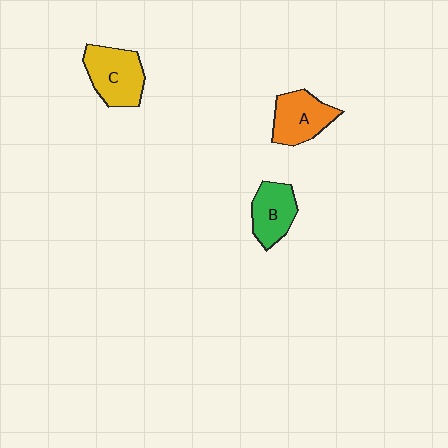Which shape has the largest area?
Shape C (yellow).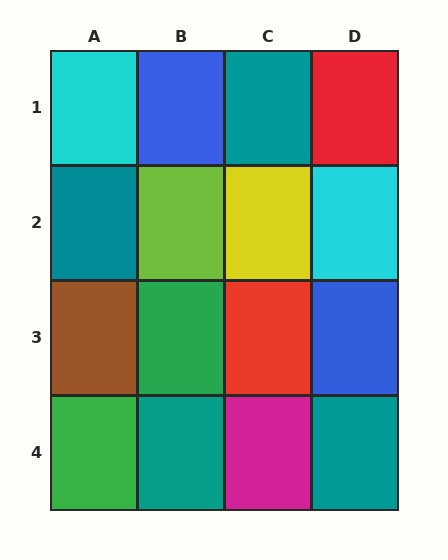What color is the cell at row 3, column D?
Blue.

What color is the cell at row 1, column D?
Red.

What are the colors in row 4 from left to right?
Green, teal, magenta, teal.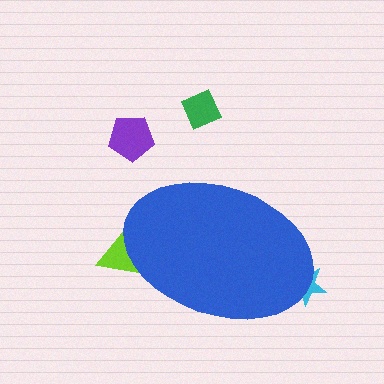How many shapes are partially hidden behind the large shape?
2 shapes are partially hidden.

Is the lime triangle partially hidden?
Yes, the lime triangle is partially hidden behind the blue ellipse.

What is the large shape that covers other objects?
A blue ellipse.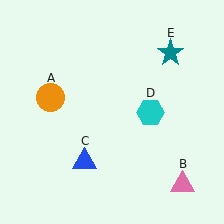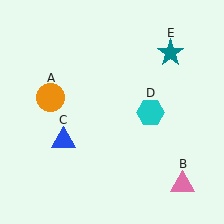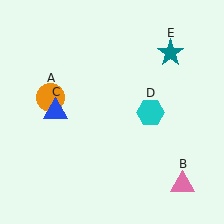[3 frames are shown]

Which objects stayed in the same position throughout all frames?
Orange circle (object A) and pink triangle (object B) and cyan hexagon (object D) and teal star (object E) remained stationary.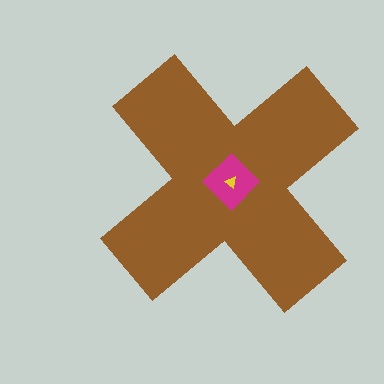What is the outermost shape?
The brown cross.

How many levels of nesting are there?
3.